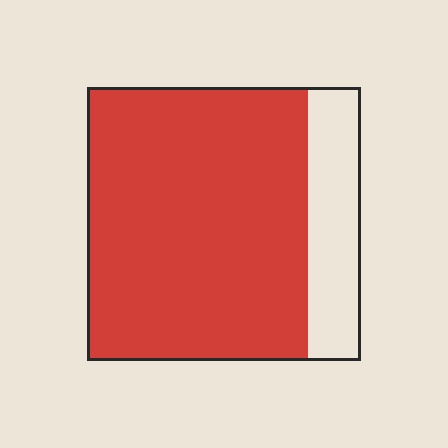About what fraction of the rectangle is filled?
About four fifths (4/5).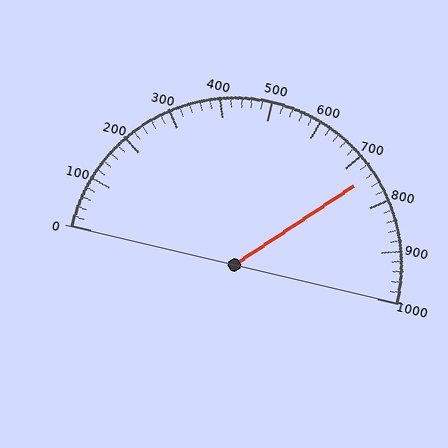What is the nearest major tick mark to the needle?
The nearest major tick mark is 700.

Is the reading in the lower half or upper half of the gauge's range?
The reading is in the upper half of the range (0 to 1000).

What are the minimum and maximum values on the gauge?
The gauge ranges from 0 to 1000.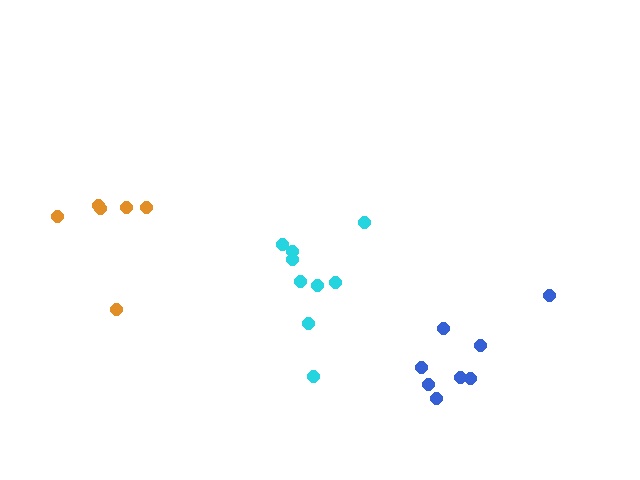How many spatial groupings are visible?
There are 3 spatial groupings.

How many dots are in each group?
Group 1: 9 dots, Group 2: 6 dots, Group 3: 8 dots (23 total).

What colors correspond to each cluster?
The clusters are colored: cyan, orange, blue.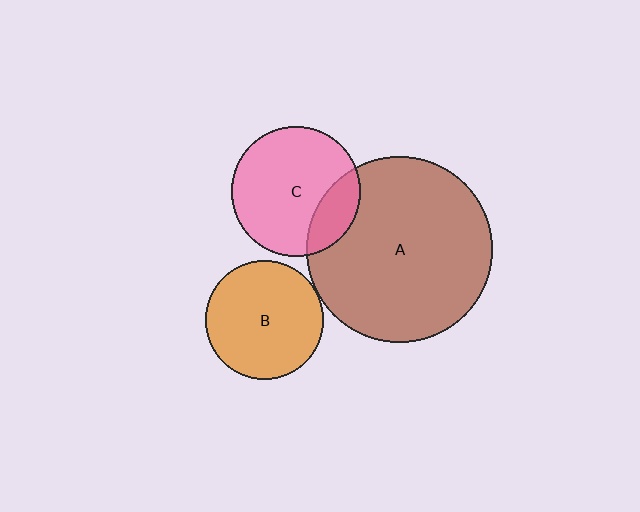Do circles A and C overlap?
Yes.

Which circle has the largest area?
Circle A (brown).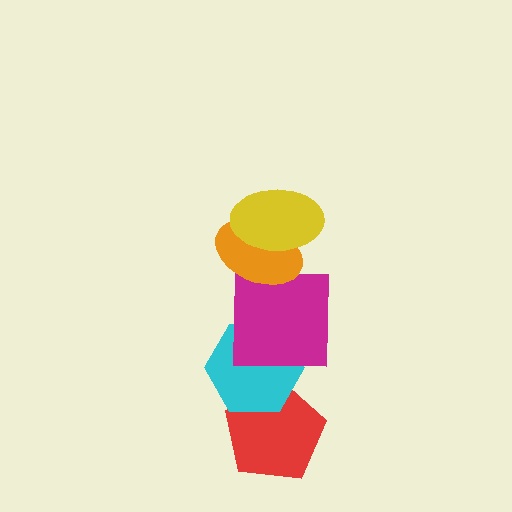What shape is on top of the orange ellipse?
The yellow ellipse is on top of the orange ellipse.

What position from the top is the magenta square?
The magenta square is 3rd from the top.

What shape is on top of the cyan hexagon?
The magenta square is on top of the cyan hexagon.